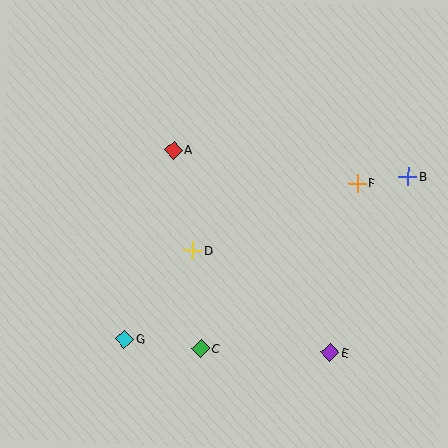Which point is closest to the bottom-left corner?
Point G is closest to the bottom-left corner.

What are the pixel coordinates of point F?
Point F is at (357, 183).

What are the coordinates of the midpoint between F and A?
The midpoint between F and A is at (265, 166).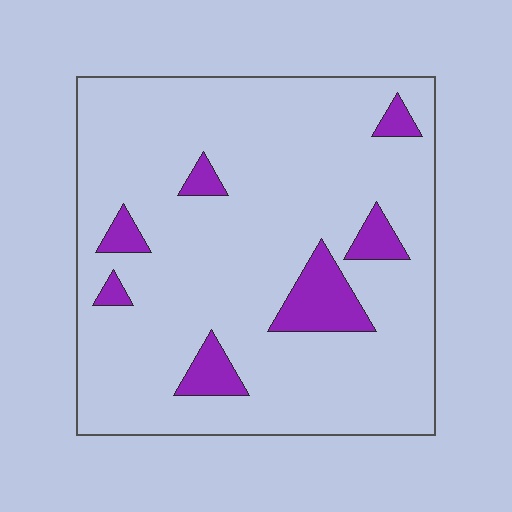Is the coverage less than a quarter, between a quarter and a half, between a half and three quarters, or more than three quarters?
Less than a quarter.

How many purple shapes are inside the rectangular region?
7.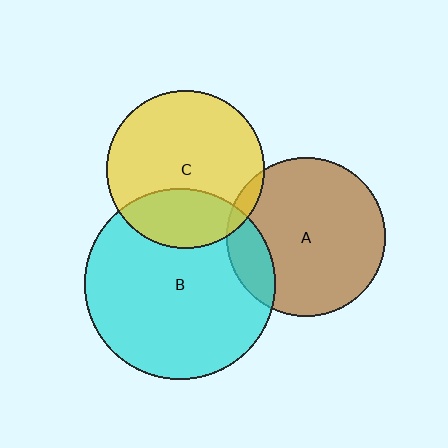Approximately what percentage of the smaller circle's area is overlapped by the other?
Approximately 25%.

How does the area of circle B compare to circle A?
Approximately 1.4 times.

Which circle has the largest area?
Circle B (cyan).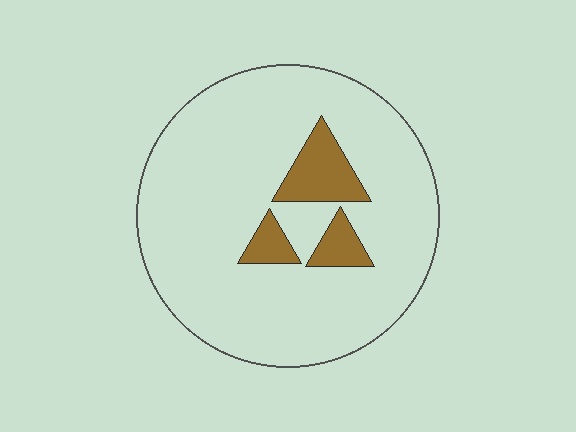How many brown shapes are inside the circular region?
3.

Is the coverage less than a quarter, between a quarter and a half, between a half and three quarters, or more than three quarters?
Less than a quarter.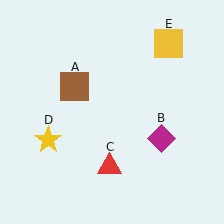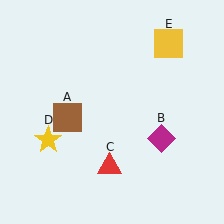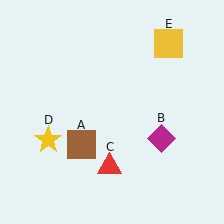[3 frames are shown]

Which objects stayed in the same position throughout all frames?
Magenta diamond (object B) and red triangle (object C) and yellow star (object D) and yellow square (object E) remained stationary.